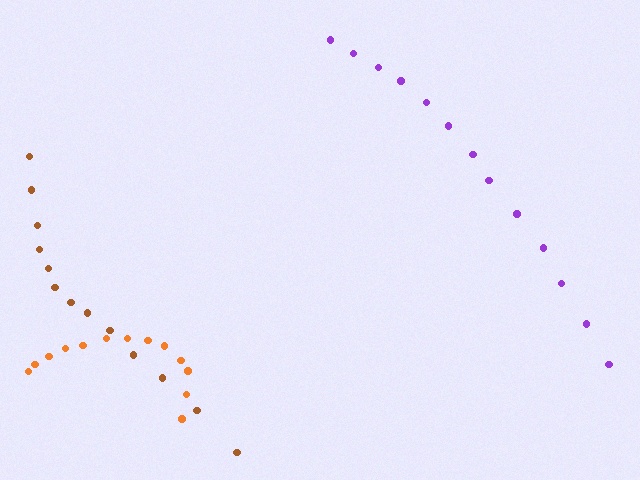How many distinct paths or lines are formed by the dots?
There are 3 distinct paths.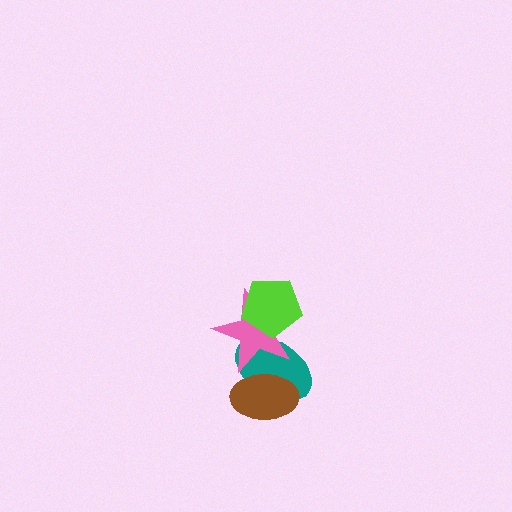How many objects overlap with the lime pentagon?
2 objects overlap with the lime pentagon.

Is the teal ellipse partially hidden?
Yes, it is partially covered by another shape.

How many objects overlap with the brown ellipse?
2 objects overlap with the brown ellipse.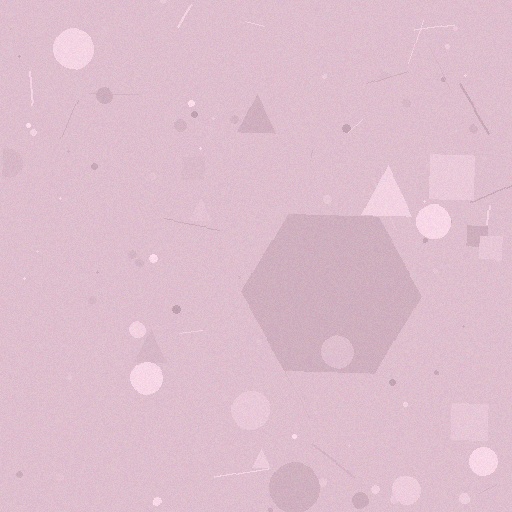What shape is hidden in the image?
A hexagon is hidden in the image.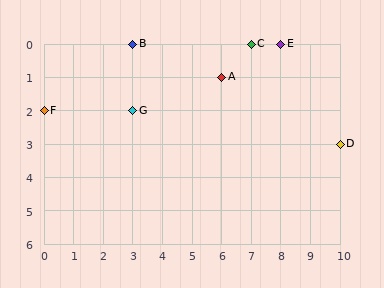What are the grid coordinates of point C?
Point C is at grid coordinates (7, 0).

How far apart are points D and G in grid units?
Points D and G are 7 columns and 1 row apart (about 7.1 grid units diagonally).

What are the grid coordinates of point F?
Point F is at grid coordinates (0, 2).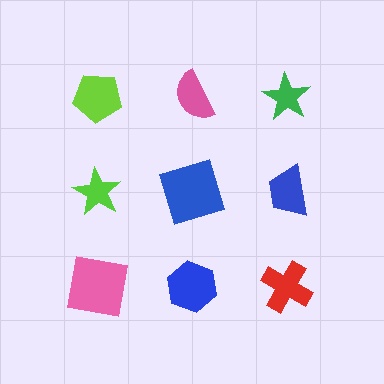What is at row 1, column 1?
A lime pentagon.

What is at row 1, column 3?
A green star.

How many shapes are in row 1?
3 shapes.